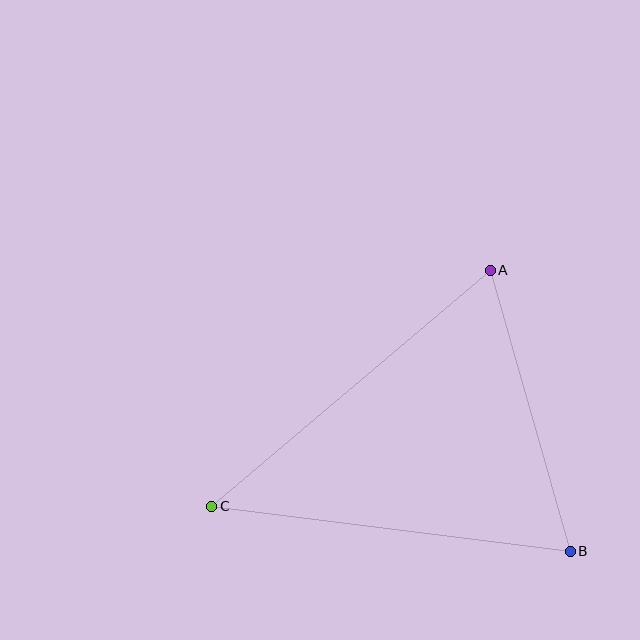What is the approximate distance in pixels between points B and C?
The distance between B and C is approximately 361 pixels.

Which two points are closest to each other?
Points A and B are closest to each other.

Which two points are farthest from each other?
Points A and C are farthest from each other.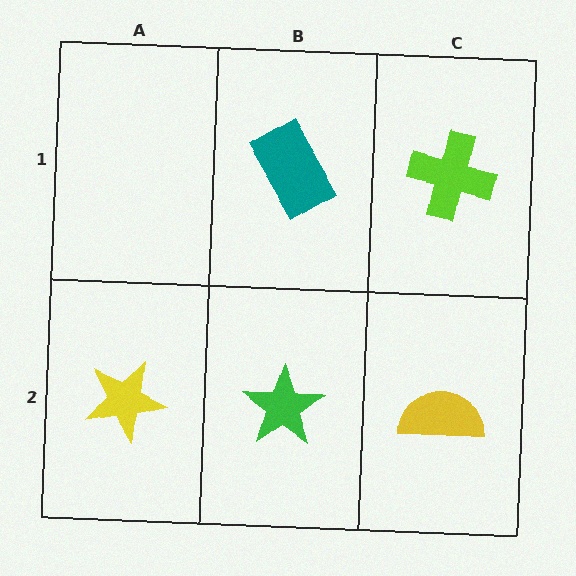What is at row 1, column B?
A teal rectangle.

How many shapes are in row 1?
2 shapes.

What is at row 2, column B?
A green star.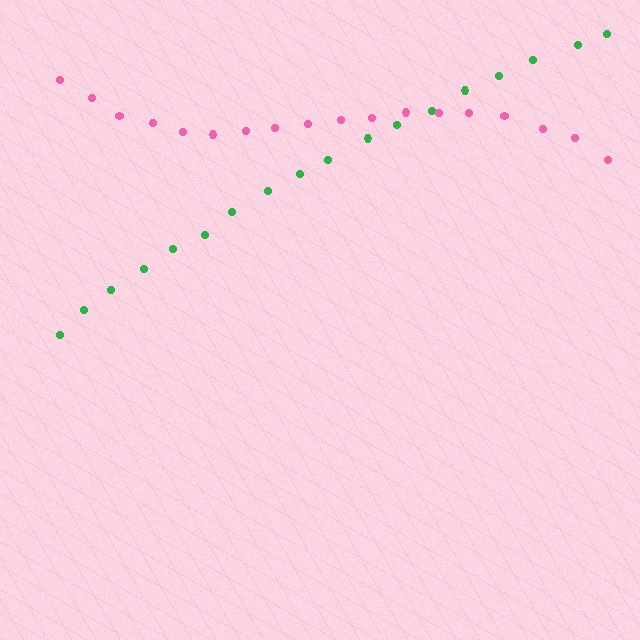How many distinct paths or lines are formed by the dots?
There are 2 distinct paths.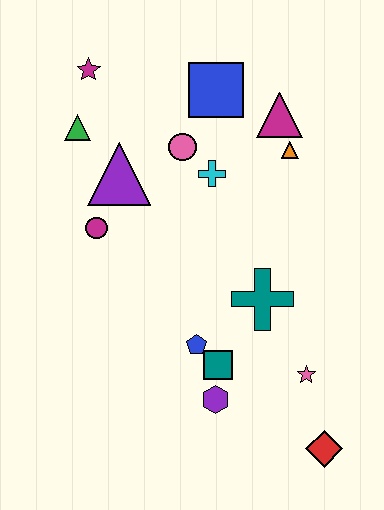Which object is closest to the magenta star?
The green triangle is closest to the magenta star.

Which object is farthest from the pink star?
The magenta star is farthest from the pink star.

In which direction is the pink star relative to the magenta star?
The pink star is below the magenta star.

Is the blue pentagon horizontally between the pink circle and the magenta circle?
No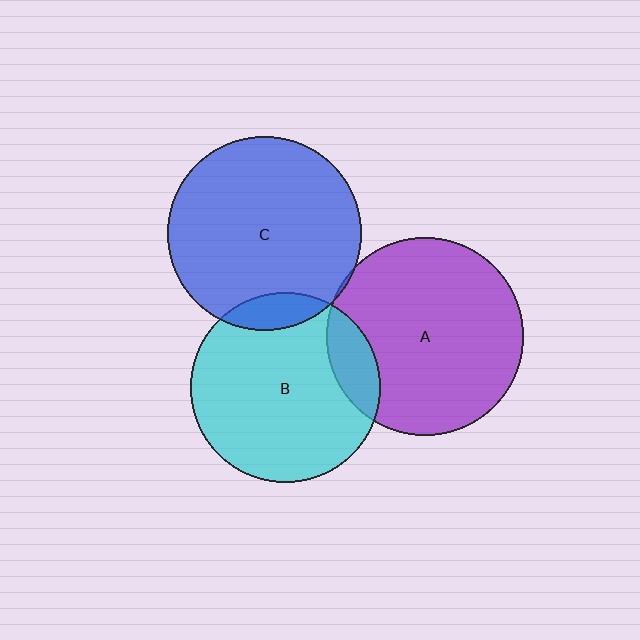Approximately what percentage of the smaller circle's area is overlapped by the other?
Approximately 10%.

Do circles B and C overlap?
Yes.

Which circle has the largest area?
Circle A (purple).